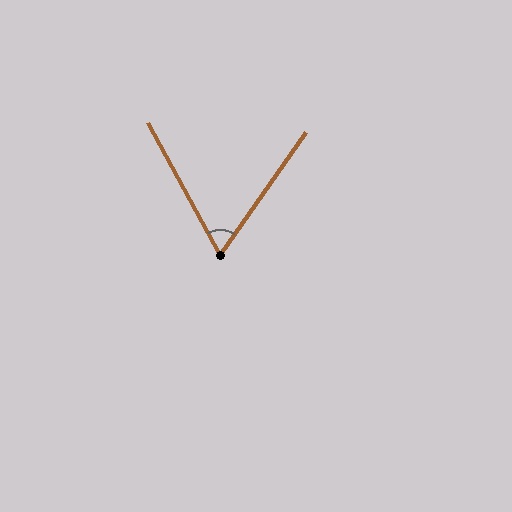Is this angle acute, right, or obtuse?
It is acute.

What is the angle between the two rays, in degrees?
Approximately 64 degrees.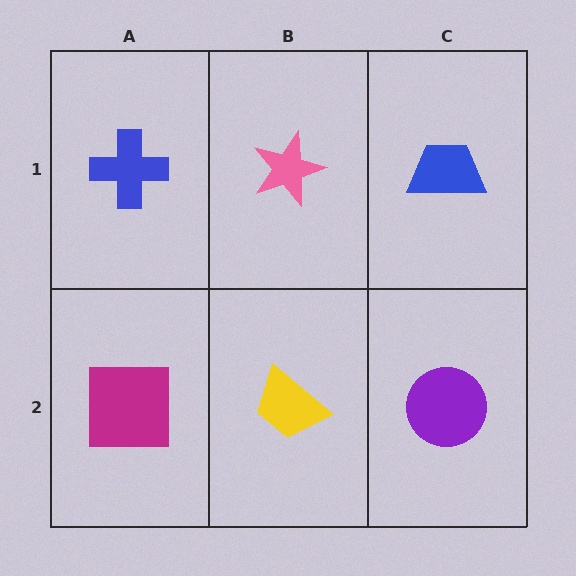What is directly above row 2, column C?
A blue trapezoid.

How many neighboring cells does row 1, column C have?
2.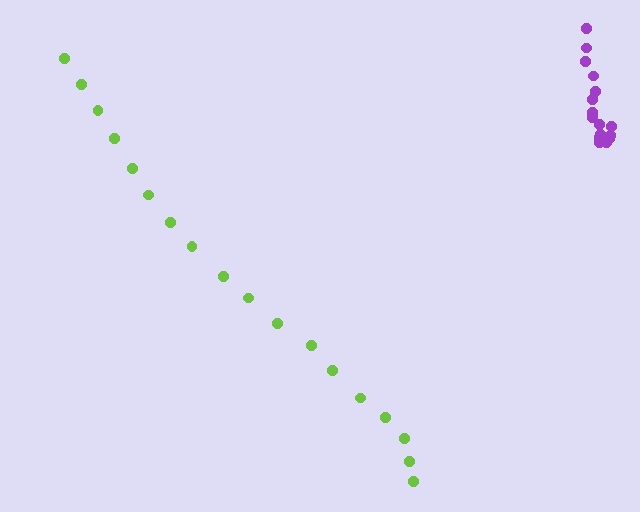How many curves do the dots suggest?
There are 2 distinct paths.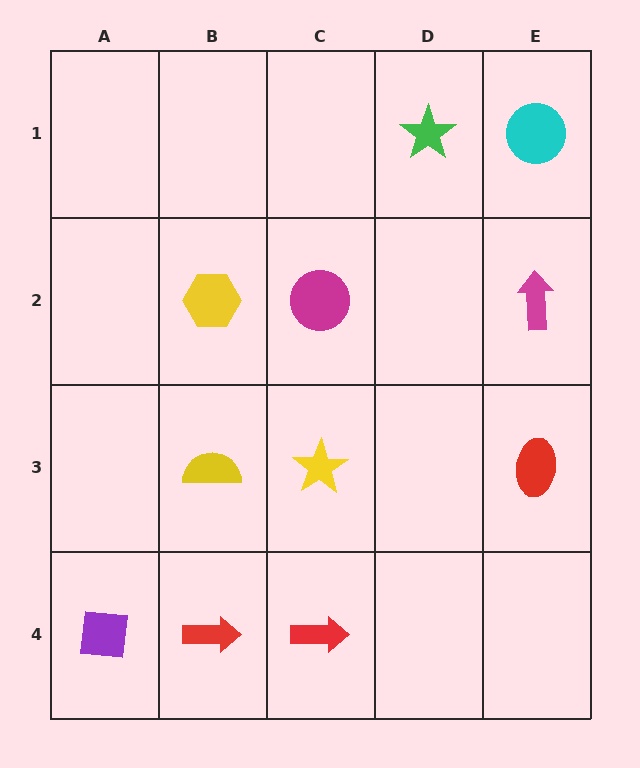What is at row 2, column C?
A magenta circle.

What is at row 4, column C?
A red arrow.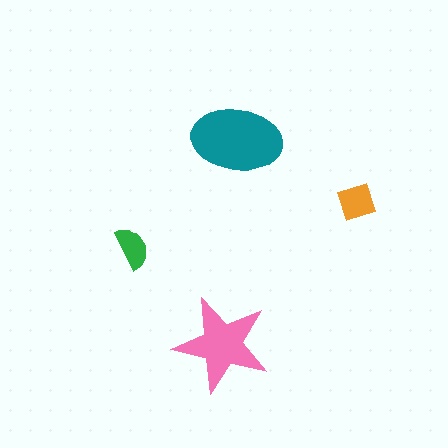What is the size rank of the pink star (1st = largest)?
2nd.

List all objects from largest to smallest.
The teal ellipse, the pink star, the orange diamond, the green semicircle.